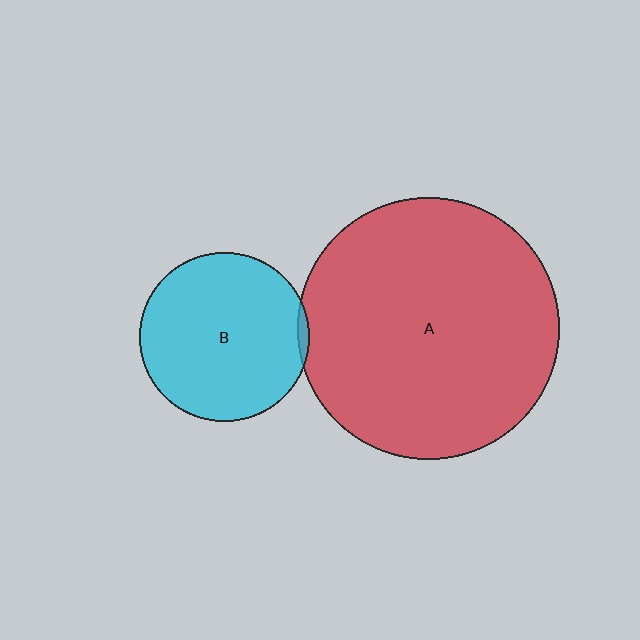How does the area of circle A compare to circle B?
Approximately 2.4 times.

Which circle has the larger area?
Circle A (red).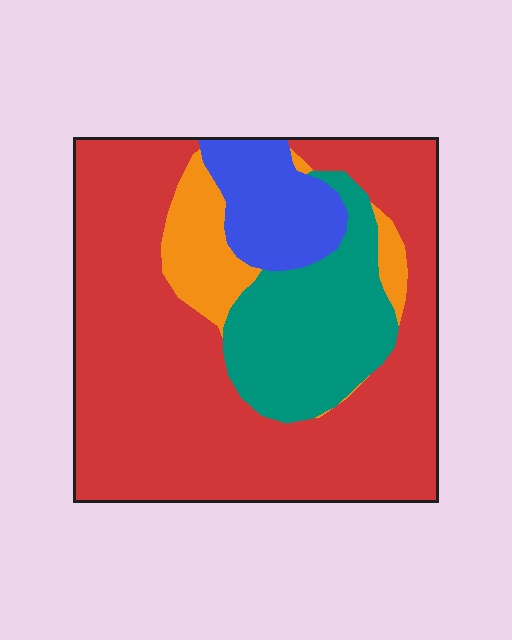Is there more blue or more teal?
Teal.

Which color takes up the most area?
Red, at roughly 65%.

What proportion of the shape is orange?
Orange covers around 10% of the shape.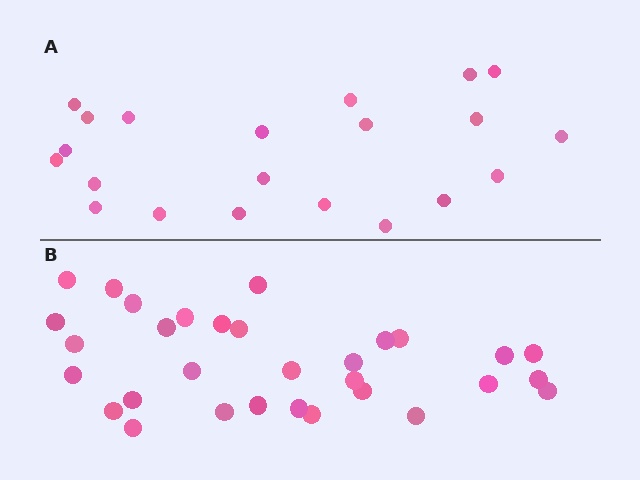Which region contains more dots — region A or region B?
Region B (the bottom region) has more dots.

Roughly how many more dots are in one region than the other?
Region B has roughly 10 or so more dots than region A.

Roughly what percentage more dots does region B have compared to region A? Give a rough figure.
About 50% more.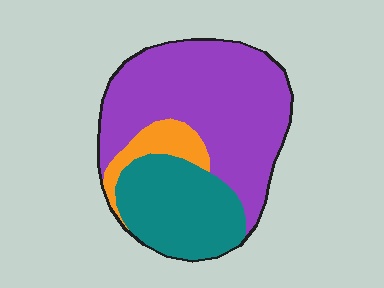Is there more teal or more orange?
Teal.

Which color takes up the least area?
Orange, at roughly 10%.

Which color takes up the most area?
Purple, at roughly 60%.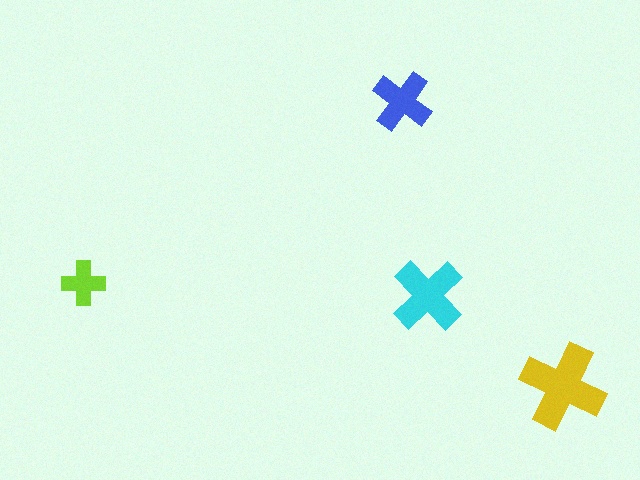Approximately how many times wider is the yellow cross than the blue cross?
About 1.5 times wider.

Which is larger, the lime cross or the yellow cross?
The yellow one.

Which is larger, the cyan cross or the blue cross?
The cyan one.